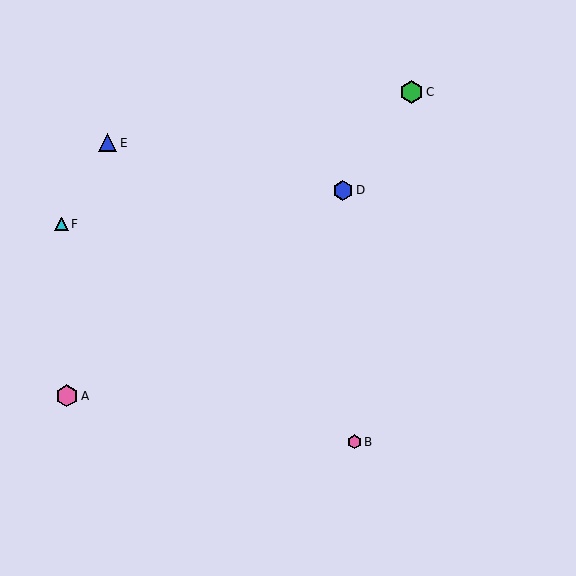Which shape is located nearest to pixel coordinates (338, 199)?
The blue hexagon (labeled D) at (343, 190) is nearest to that location.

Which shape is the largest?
The green hexagon (labeled C) is the largest.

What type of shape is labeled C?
Shape C is a green hexagon.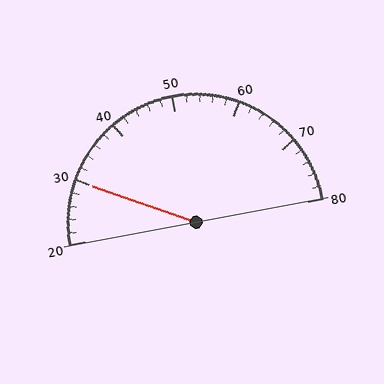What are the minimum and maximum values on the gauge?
The gauge ranges from 20 to 80.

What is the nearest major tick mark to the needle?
The nearest major tick mark is 30.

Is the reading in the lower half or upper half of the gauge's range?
The reading is in the lower half of the range (20 to 80).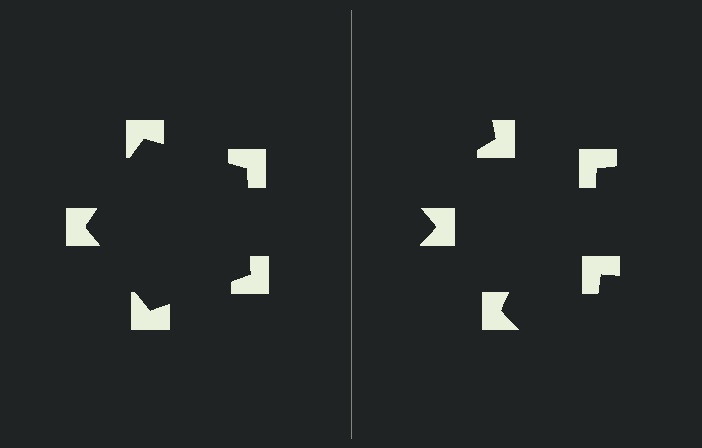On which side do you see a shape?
An illusory pentagon appears on the left side. On the right side the wedge cuts are rotated, so no coherent shape forms.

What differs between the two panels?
The notched squares are positioned identically on both sides; only the wedge orientations differ. On the left they align to a pentagon; on the right they are misaligned.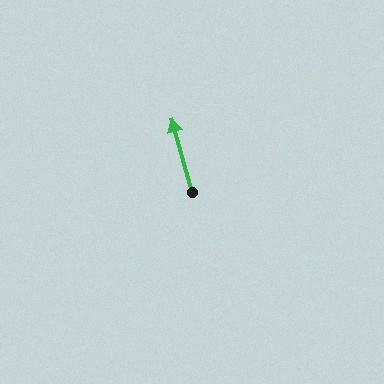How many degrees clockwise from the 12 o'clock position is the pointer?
Approximately 344 degrees.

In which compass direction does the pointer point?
North.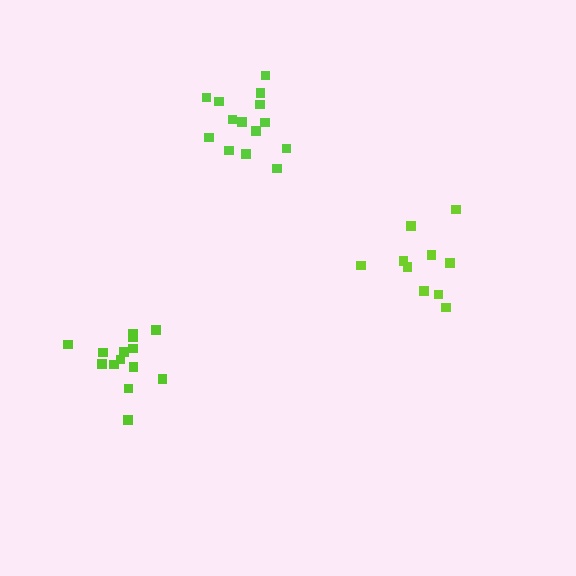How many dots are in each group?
Group 1: 10 dots, Group 2: 14 dots, Group 3: 14 dots (38 total).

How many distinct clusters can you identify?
There are 3 distinct clusters.